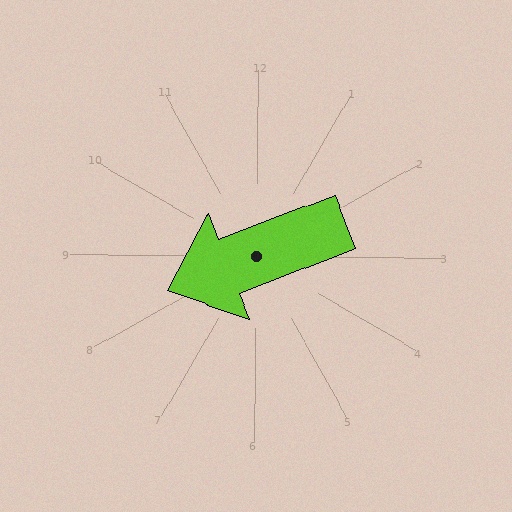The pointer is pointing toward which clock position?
Roughly 8 o'clock.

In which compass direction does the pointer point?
West.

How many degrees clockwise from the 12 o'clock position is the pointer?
Approximately 248 degrees.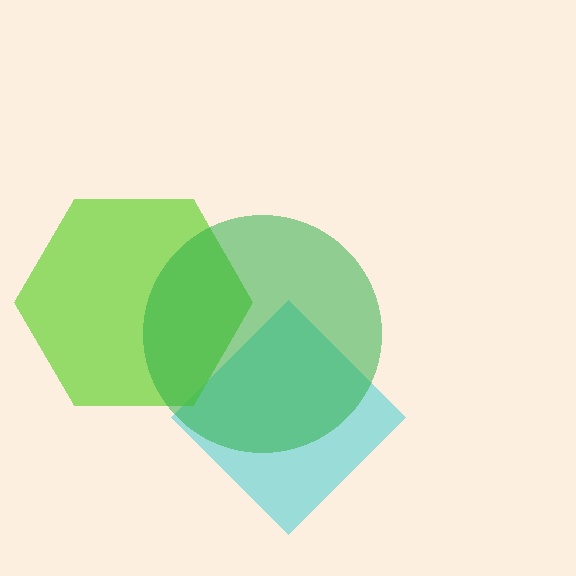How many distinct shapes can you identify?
There are 3 distinct shapes: a cyan diamond, a lime hexagon, a green circle.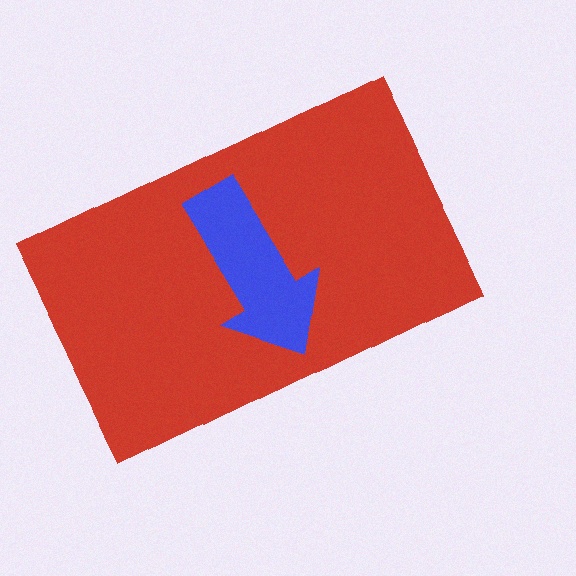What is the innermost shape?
The blue arrow.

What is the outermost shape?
The red rectangle.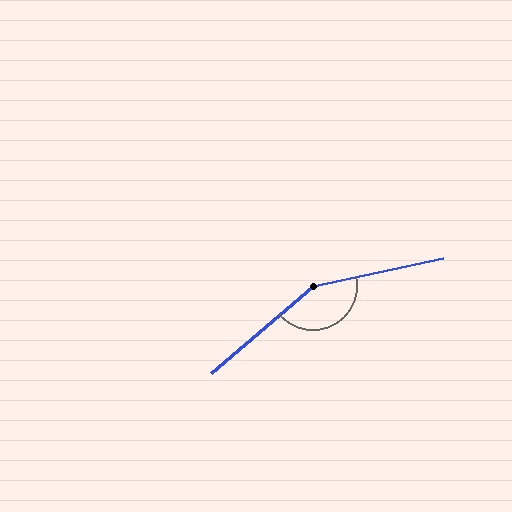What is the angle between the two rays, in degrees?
Approximately 151 degrees.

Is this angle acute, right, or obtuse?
It is obtuse.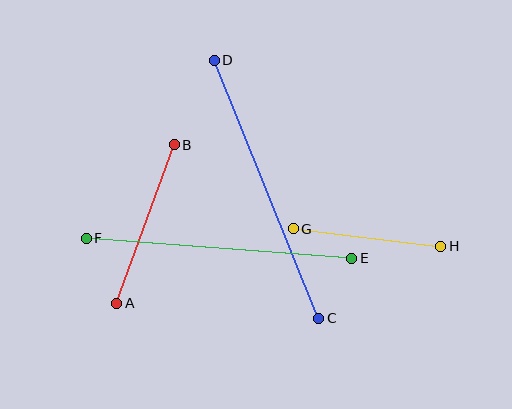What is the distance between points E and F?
The distance is approximately 266 pixels.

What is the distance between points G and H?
The distance is approximately 148 pixels.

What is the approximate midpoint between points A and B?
The midpoint is at approximately (146, 224) pixels.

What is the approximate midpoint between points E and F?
The midpoint is at approximately (219, 248) pixels.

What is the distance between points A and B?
The distance is approximately 169 pixels.